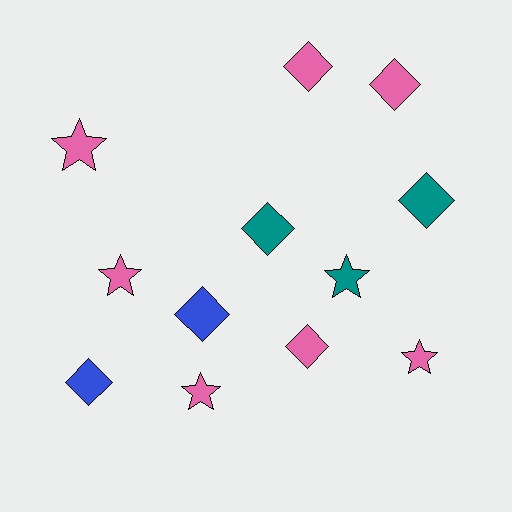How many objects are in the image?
There are 12 objects.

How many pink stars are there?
There are 4 pink stars.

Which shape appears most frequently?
Diamond, with 7 objects.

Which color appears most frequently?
Pink, with 7 objects.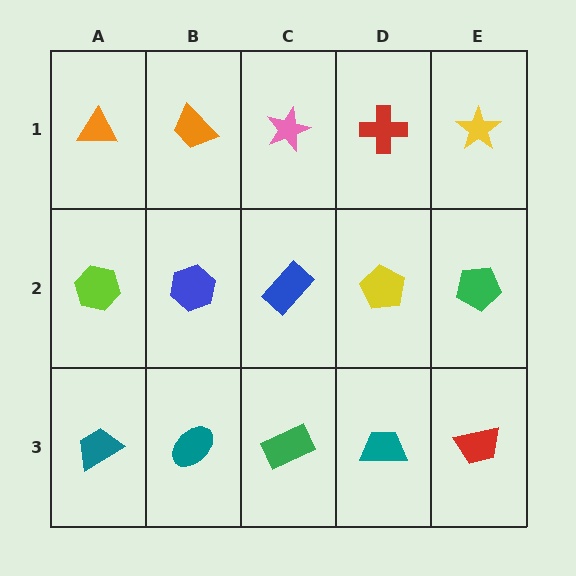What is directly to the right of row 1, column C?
A red cross.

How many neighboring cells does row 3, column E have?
2.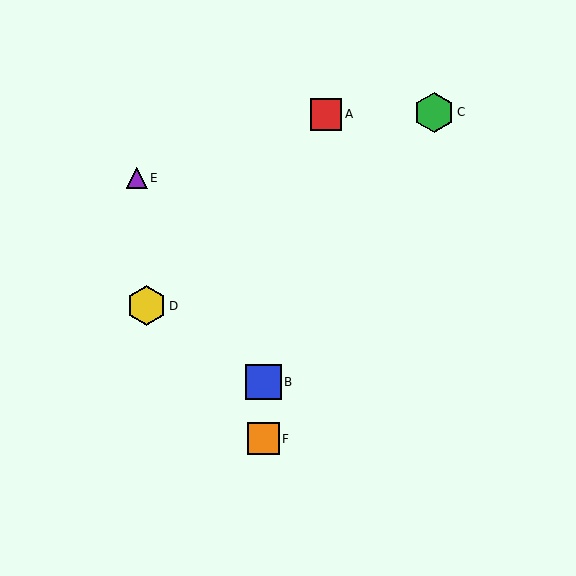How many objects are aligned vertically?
2 objects (B, F) are aligned vertically.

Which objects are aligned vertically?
Objects B, F are aligned vertically.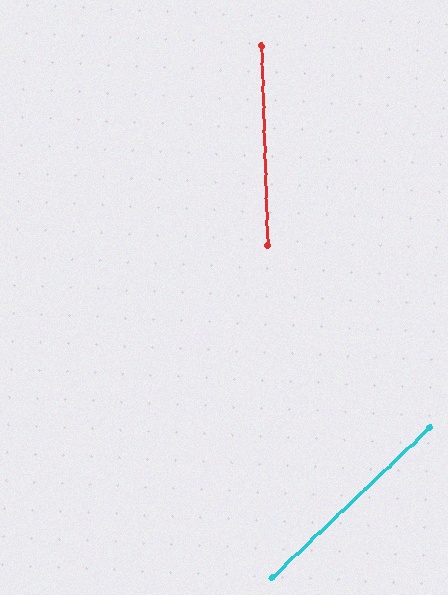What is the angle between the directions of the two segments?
Approximately 48 degrees.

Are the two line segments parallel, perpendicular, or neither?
Neither parallel nor perpendicular — they differ by about 48°.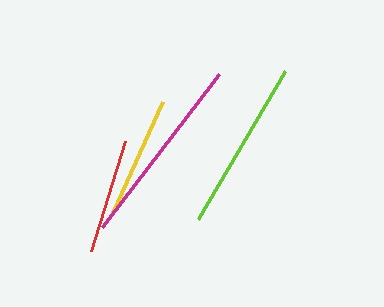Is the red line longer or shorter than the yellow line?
The yellow line is longer than the red line.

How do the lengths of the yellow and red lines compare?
The yellow and red lines are approximately the same length.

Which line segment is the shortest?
The red line is the shortest at approximately 115 pixels.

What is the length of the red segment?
The red segment is approximately 115 pixels long.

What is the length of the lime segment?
The lime segment is approximately 172 pixels long.